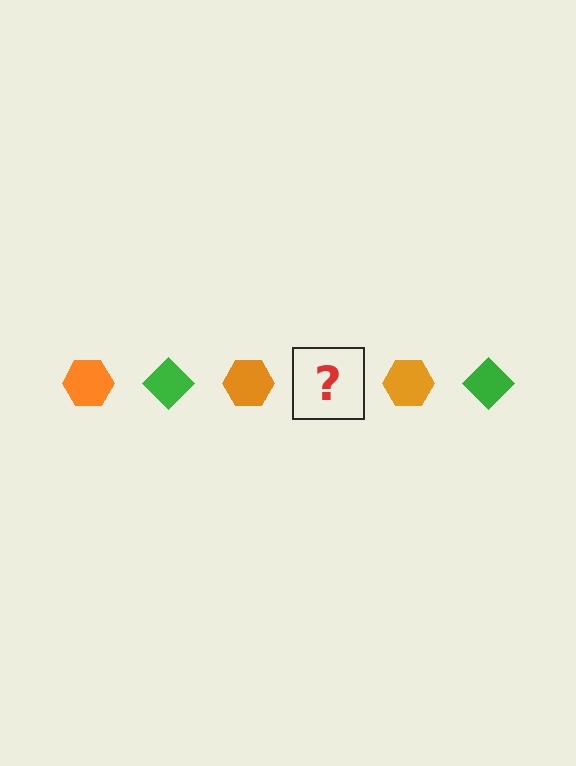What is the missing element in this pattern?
The missing element is a green diamond.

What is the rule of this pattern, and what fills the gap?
The rule is that the pattern alternates between orange hexagon and green diamond. The gap should be filled with a green diamond.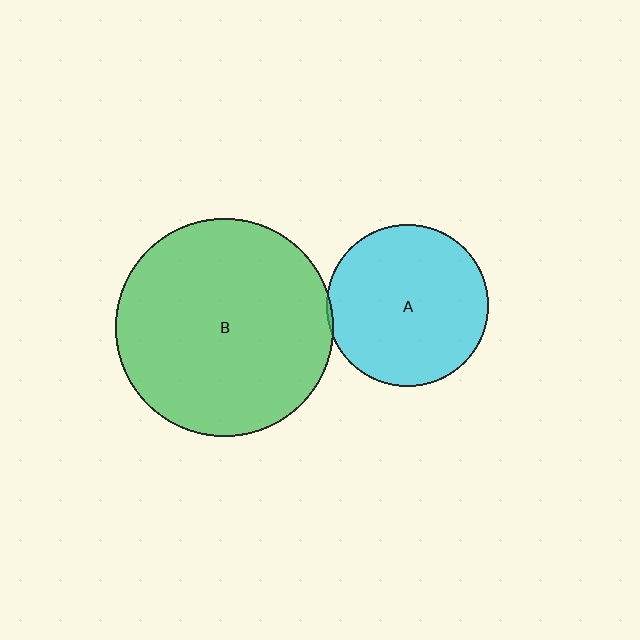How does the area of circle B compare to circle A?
Approximately 1.8 times.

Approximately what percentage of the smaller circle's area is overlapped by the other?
Approximately 5%.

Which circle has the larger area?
Circle B (green).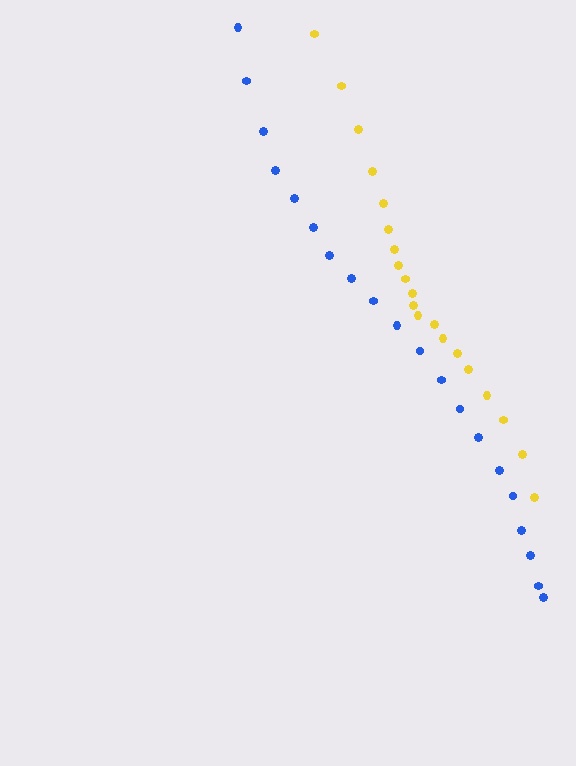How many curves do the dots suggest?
There are 2 distinct paths.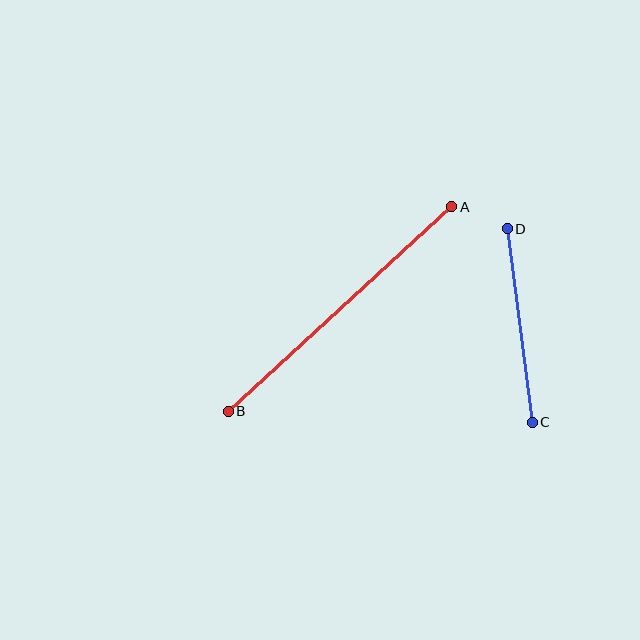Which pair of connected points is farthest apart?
Points A and B are farthest apart.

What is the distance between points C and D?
The distance is approximately 195 pixels.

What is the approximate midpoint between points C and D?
The midpoint is at approximately (520, 325) pixels.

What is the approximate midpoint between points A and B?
The midpoint is at approximately (340, 309) pixels.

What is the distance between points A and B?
The distance is approximately 303 pixels.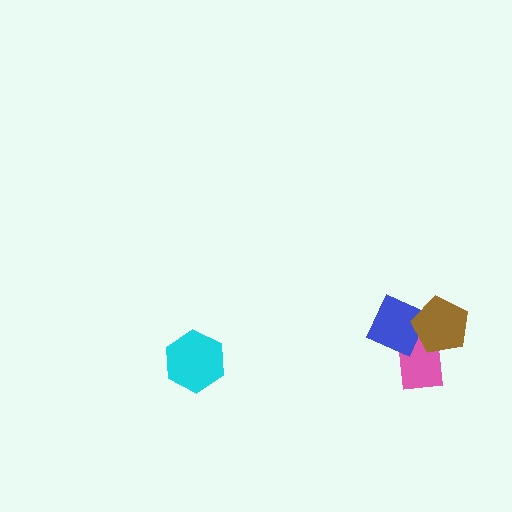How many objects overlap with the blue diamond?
2 objects overlap with the blue diamond.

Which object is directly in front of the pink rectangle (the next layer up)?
The blue diamond is directly in front of the pink rectangle.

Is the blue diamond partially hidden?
Yes, it is partially covered by another shape.